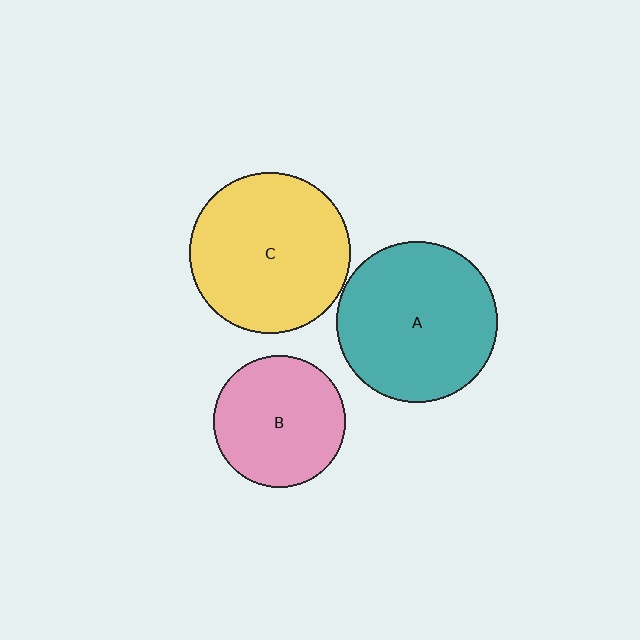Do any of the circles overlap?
No, none of the circles overlap.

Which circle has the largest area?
Circle A (teal).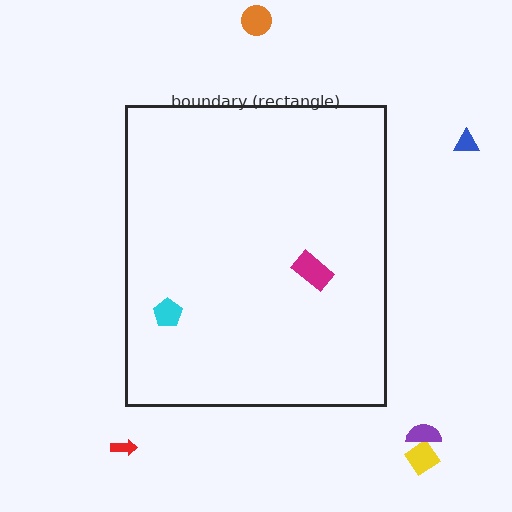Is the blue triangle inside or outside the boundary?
Outside.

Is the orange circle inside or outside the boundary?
Outside.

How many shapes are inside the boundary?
2 inside, 5 outside.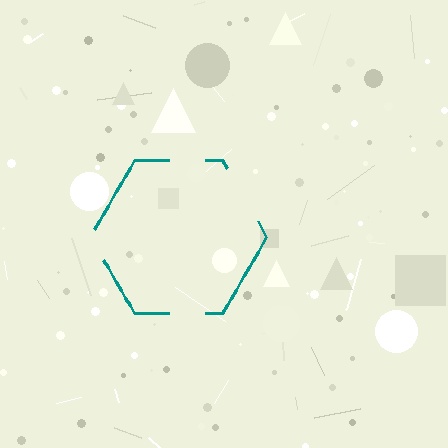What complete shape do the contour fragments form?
The contour fragments form a hexagon.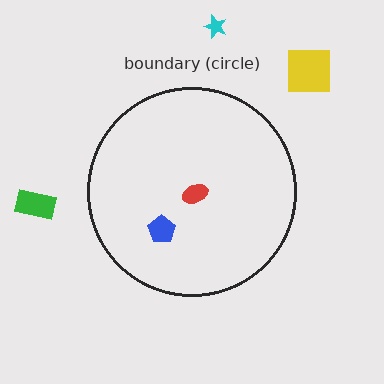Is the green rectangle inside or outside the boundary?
Outside.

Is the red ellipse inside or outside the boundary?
Inside.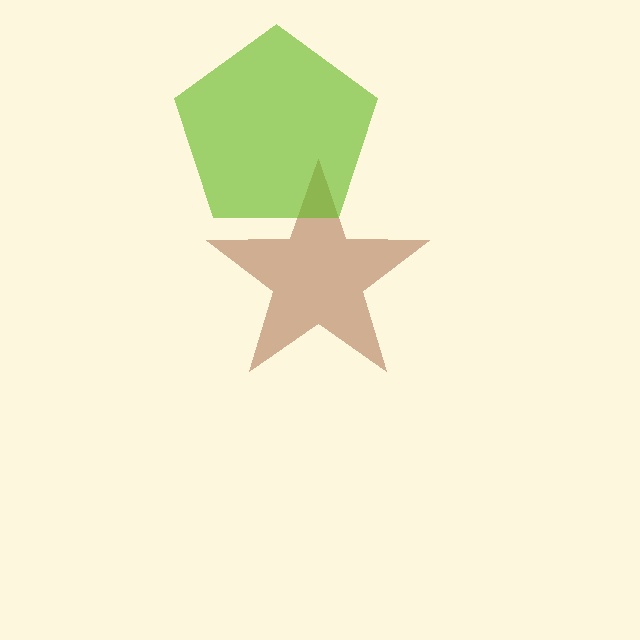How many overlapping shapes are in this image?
There are 2 overlapping shapes in the image.